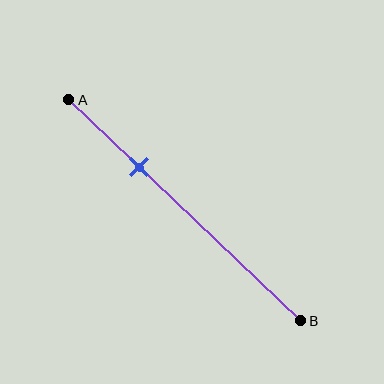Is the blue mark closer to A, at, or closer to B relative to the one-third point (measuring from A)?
The blue mark is approximately at the one-third point of segment AB.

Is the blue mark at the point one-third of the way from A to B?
Yes, the mark is approximately at the one-third point.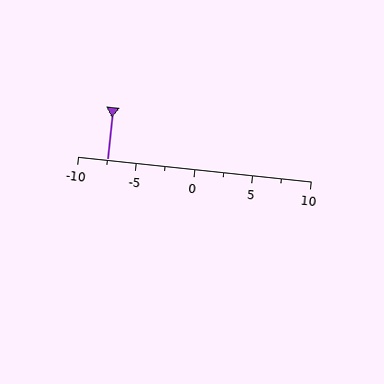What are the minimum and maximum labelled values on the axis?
The axis runs from -10 to 10.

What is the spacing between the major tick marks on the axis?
The major ticks are spaced 5 apart.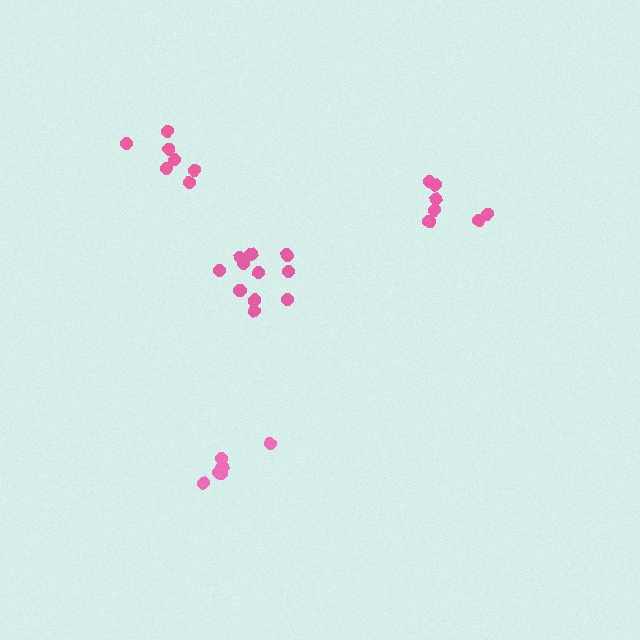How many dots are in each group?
Group 1: 7 dots, Group 2: 6 dots, Group 3: 7 dots, Group 4: 11 dots (31 total).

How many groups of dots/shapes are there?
There are 4 groups.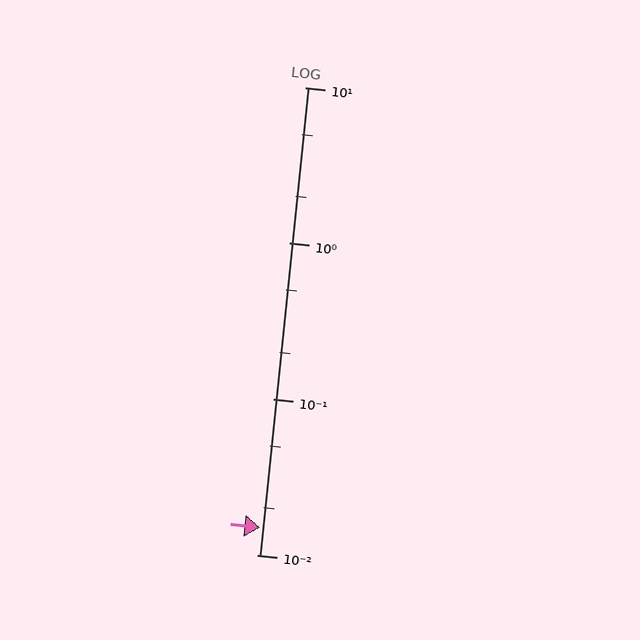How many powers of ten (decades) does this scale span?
The scale spans 3 decades, from 0.01 to 10.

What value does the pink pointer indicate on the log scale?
The pointer indicates approximately 0.015.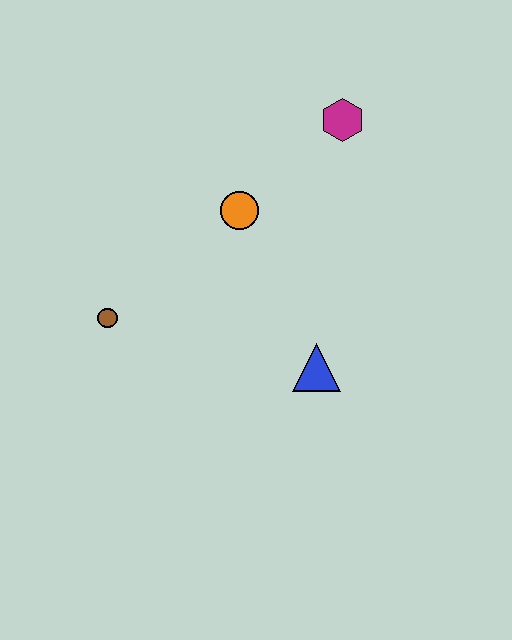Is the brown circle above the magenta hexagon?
No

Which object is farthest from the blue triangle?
The magenta hexagon is farthest from the blue triangle.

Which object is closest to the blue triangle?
The orange circle is closest to the blue triangle.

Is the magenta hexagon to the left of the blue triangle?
No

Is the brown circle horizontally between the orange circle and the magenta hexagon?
No